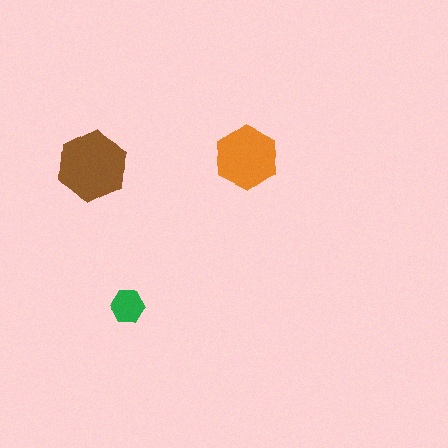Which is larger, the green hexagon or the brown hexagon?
The brown one.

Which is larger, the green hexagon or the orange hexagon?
The orange one.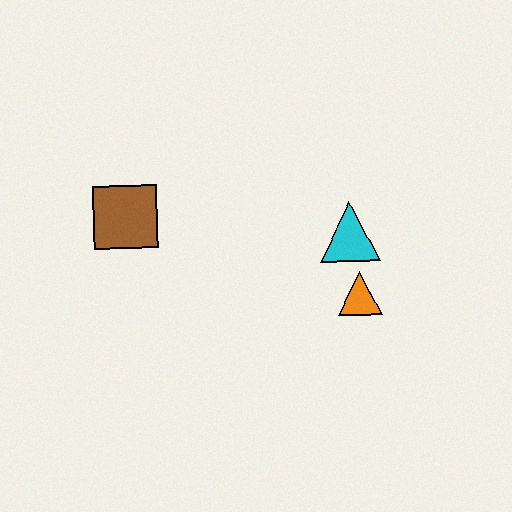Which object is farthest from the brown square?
The orange triangle is farthest from the brown square.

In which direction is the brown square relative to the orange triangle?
The brown square is to the left of the orange triangle.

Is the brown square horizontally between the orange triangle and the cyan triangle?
No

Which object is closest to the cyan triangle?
The orange triangle is closest to the cyan triangle.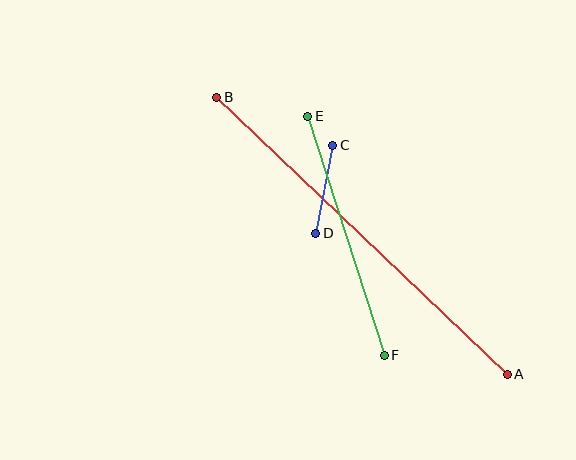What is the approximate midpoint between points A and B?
The midpoint is at approximately (362, 236) pixels.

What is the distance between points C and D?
The distance is approximately 89 pixels.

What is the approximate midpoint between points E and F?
The midpoint is at approximately (346, 236) pixels.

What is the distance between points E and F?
The distance is approximately 251 pixels.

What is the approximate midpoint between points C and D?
The midpoint is at approximately (324, 189) pixels.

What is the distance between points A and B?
The distance is approximately 401 pixels.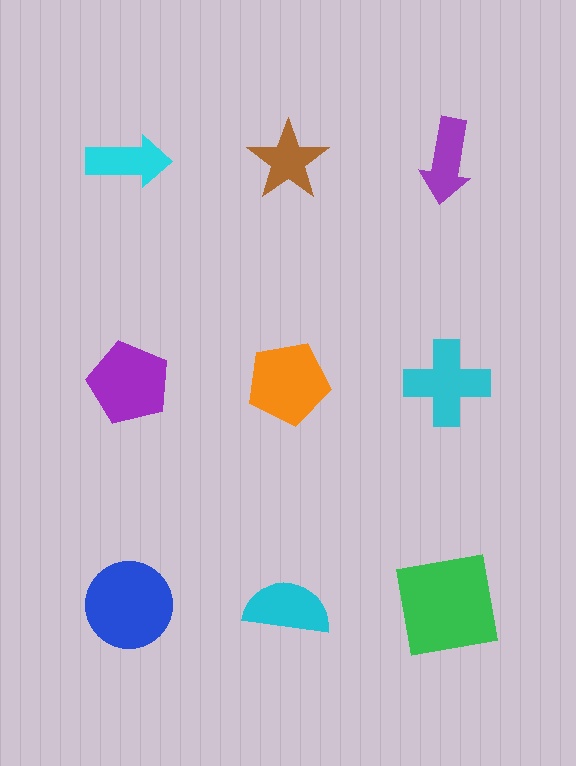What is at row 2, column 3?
A cyan cross.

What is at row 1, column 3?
A purple arrow.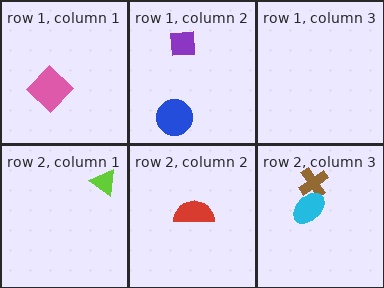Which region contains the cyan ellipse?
The row 2, column 3 region.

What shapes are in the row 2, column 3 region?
The brown cross, the cyan ellipse.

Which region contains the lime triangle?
The row 2, column 1 region.